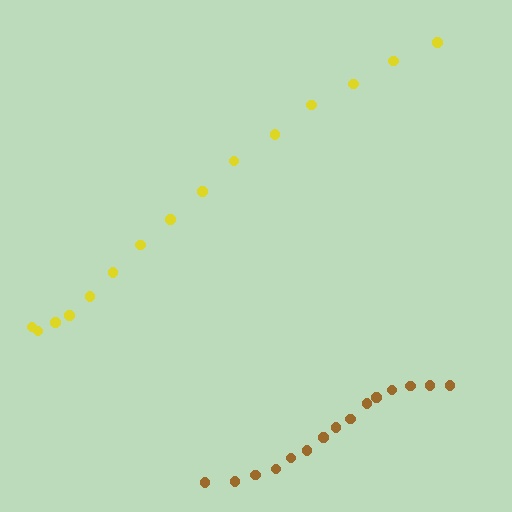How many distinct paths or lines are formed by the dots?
There are 2 distinct paths.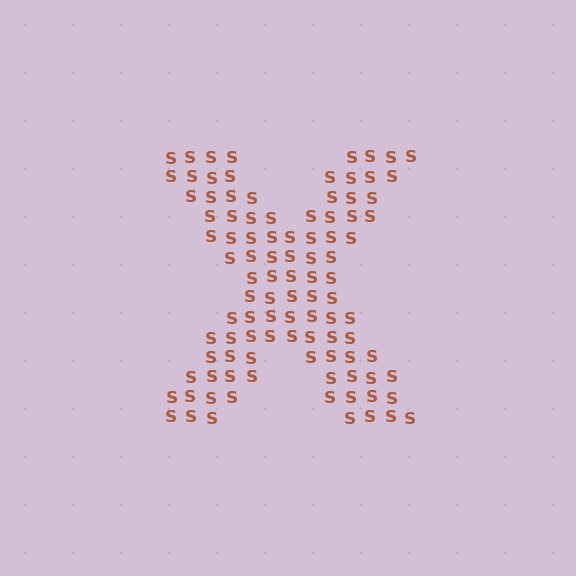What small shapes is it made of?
It is made of small letter S's.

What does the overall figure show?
The overall figure shows the letter X.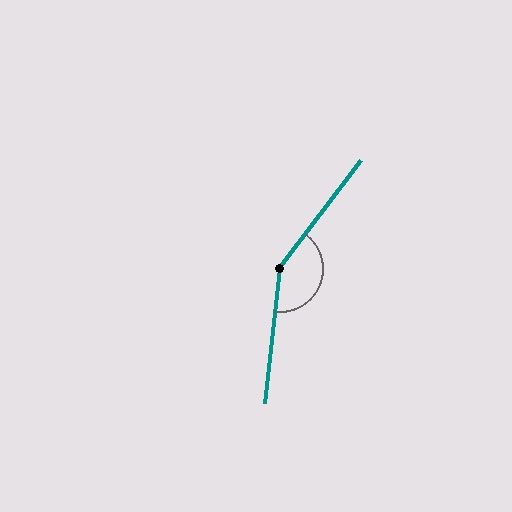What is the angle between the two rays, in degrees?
Approximately 149 degrees.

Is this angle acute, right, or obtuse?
It is obtuse.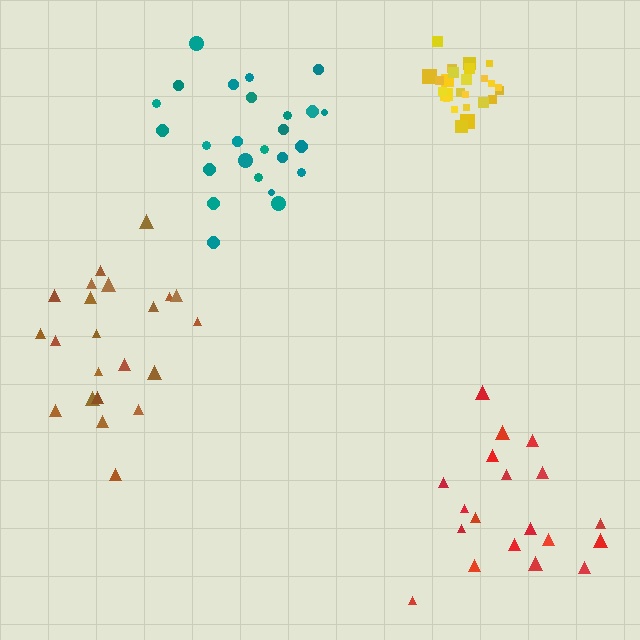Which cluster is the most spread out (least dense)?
Red.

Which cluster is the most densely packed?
Yellow.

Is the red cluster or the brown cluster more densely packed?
Brown.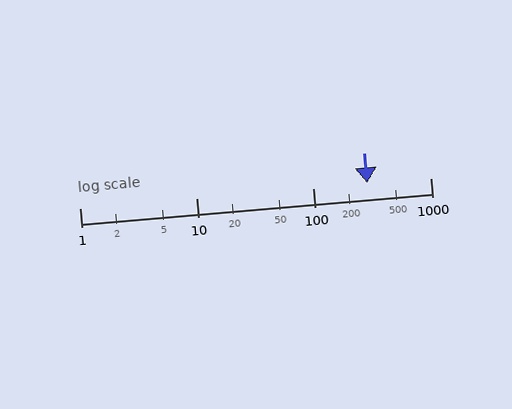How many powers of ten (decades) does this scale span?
The scale spans 3 decades, from 1 to 1000.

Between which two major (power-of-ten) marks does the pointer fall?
The pointer is between 100 and 1000.